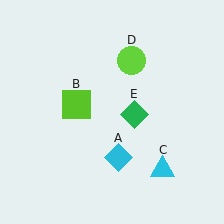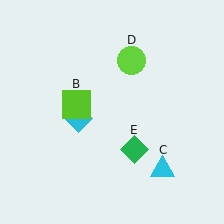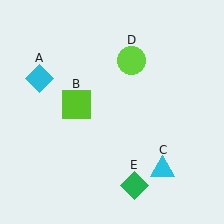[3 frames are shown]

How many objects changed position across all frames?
2 objects changed position: cyan diamond (object A), green diamond (object E).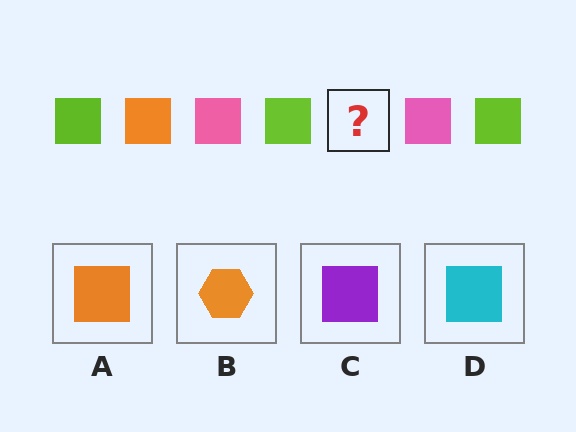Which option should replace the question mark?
Option A.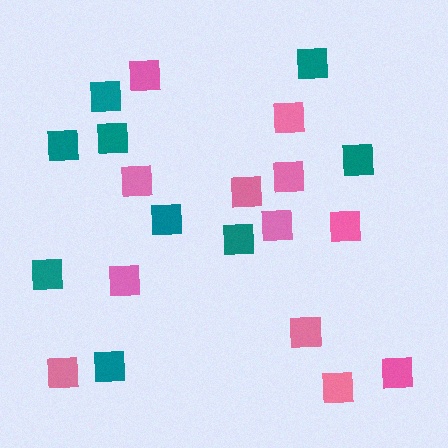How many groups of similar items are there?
There are 2 groups: one group of teal squares (9) and one group of pink squares (12).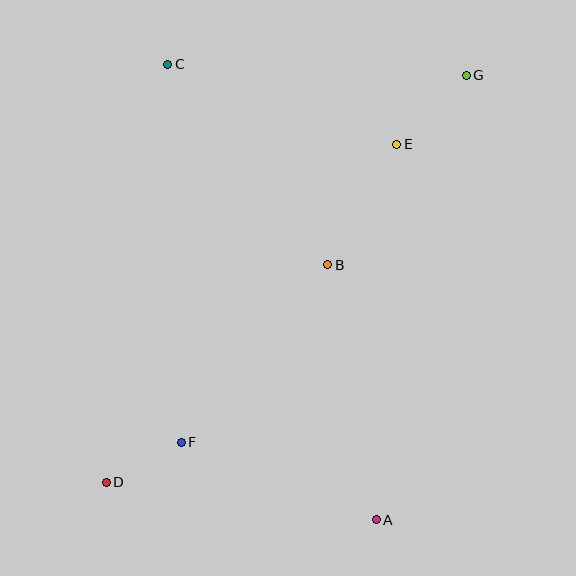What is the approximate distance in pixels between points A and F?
The distance between A and F is approximately 210 pixels.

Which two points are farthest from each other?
Points D and G are farthest from each other.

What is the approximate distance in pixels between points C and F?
The distance between C and F is approximately 378 pixels.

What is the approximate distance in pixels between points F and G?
The distance between F and G is approximately 465 pixels.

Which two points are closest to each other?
Points D and F are closest to each other.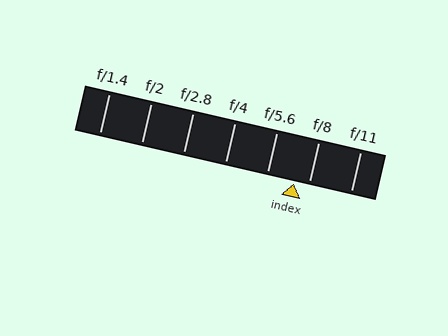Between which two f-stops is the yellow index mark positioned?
The index mark is between f/5.6 and f/8.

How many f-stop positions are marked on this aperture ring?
There are 7 f-stop positions marked.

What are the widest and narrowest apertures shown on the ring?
The widest aperture shown is f/1.4 and the narrowest is f/11.